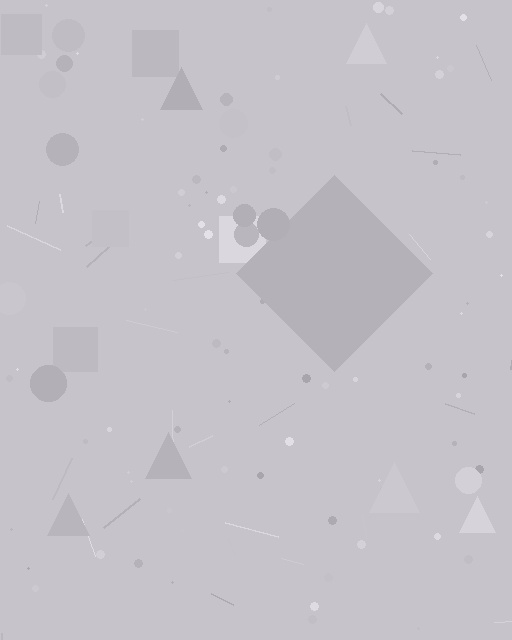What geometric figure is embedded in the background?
A diamond is embedded in the background.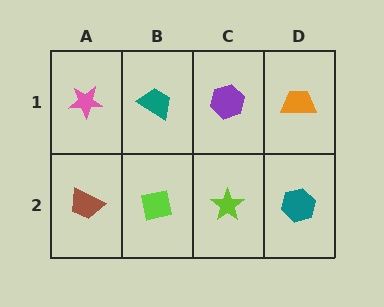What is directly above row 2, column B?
A teal trapezoid.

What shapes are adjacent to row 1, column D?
A teal hexagon (row 2, column D), a purple hexagon (row 1, column C).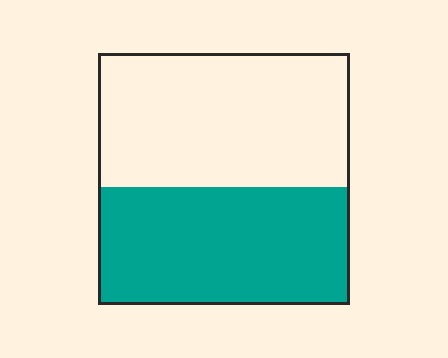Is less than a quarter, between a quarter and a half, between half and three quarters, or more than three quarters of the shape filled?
Between a quarter and a half.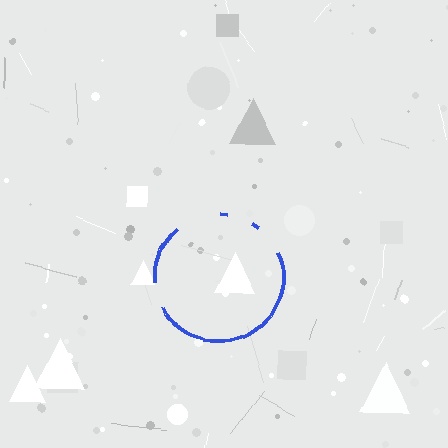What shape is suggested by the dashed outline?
The dashed outline suggests a circle.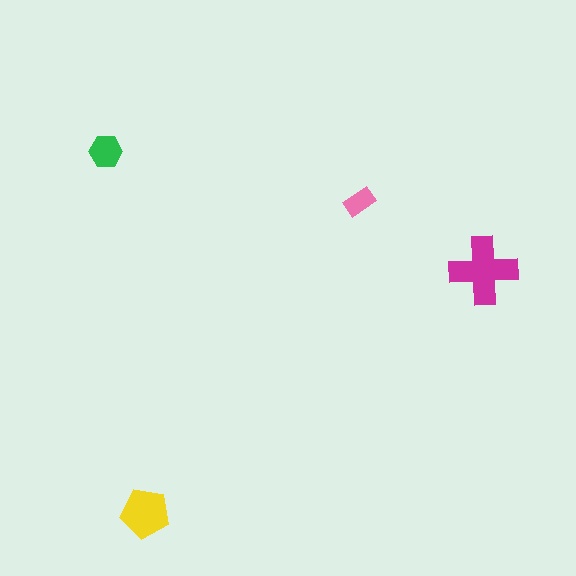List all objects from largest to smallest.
The magenta cross, the yellow pentagon, the green hexagon, the pink rectangle.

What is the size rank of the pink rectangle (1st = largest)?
4th.